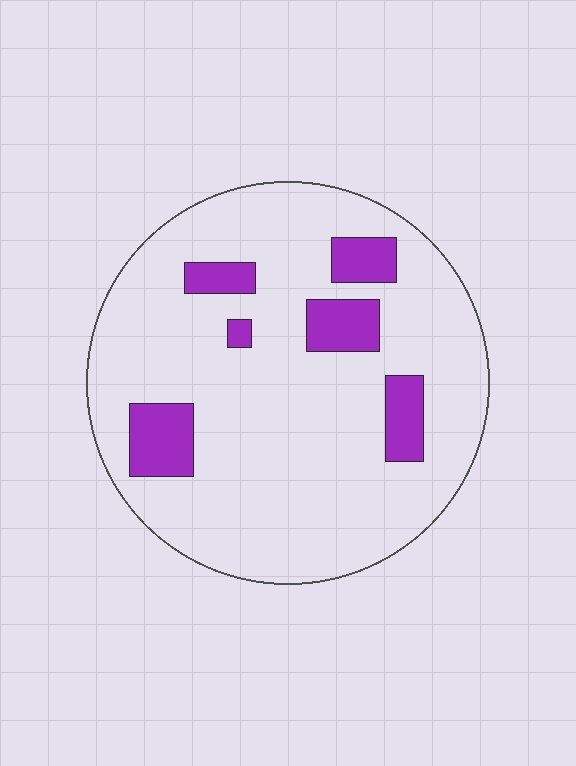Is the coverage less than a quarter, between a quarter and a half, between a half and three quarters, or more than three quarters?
Less than a quarter.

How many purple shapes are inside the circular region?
6.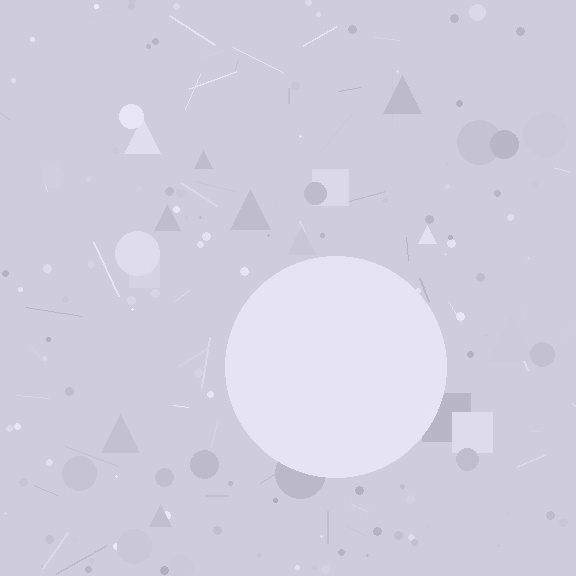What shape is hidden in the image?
A circle is hidden in the image.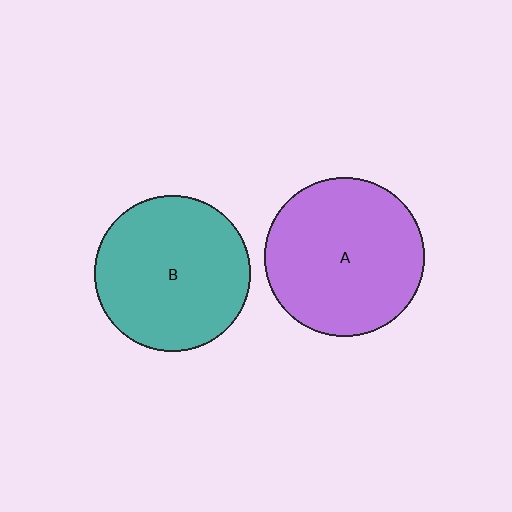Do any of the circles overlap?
No, none of the circles overlap.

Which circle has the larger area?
Circle A (purple).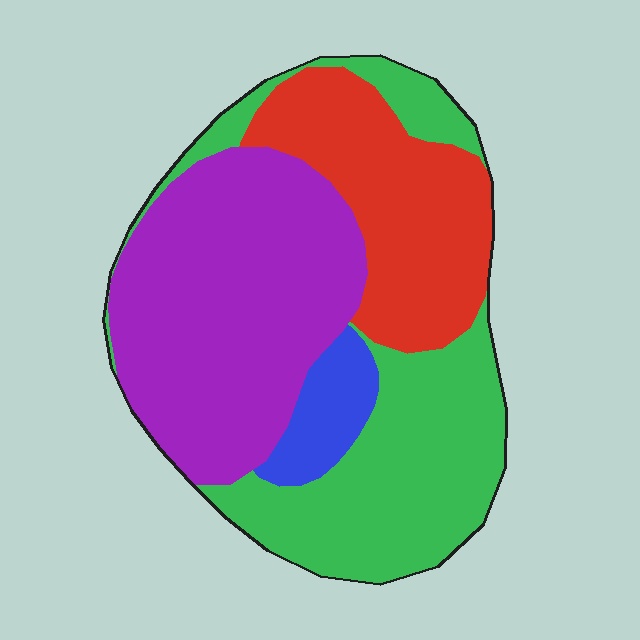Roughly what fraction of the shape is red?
Red takes up between a sixth and a third of the shape.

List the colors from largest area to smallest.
From largest to smallest: purple, green, red, blue.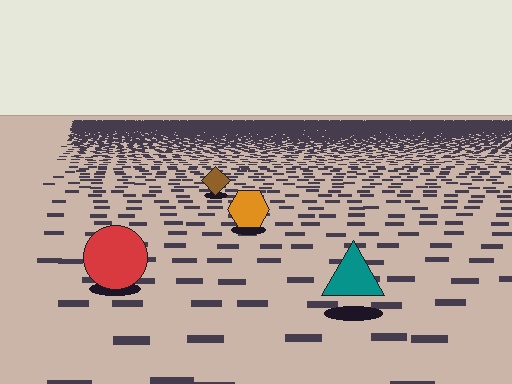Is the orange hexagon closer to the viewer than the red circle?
No. The red circle is closer — you can tell from the texture gradient: the ground texture is coarser near it.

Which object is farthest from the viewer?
The brown diamond is farthest from the viewer. It appears smaller and the ground texture around it is denser.